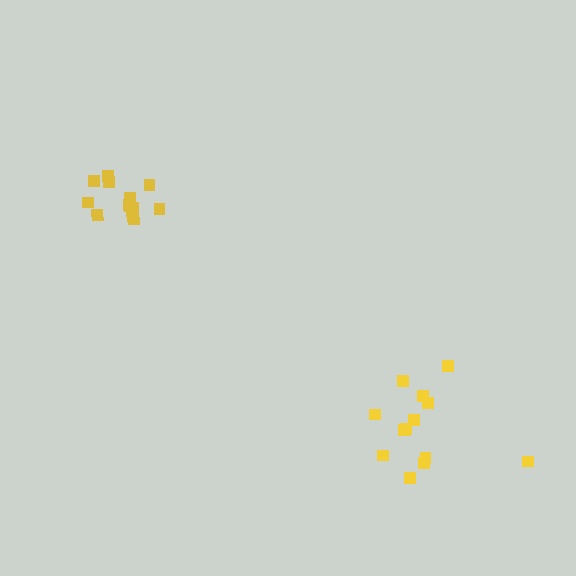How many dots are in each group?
Group 1: 13 dots, Group 2: 13 dots (26 total).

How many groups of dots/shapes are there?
There are 2 groups.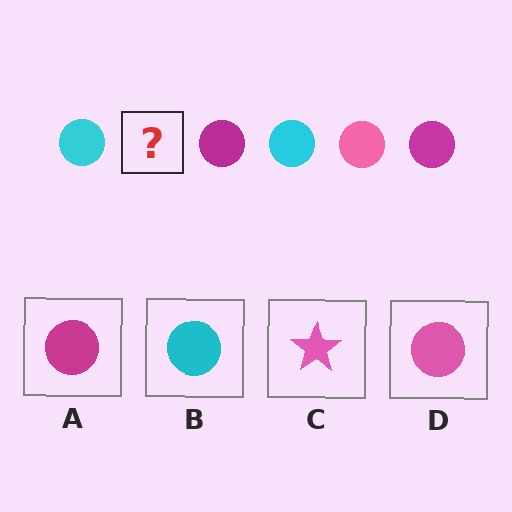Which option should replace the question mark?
Option D.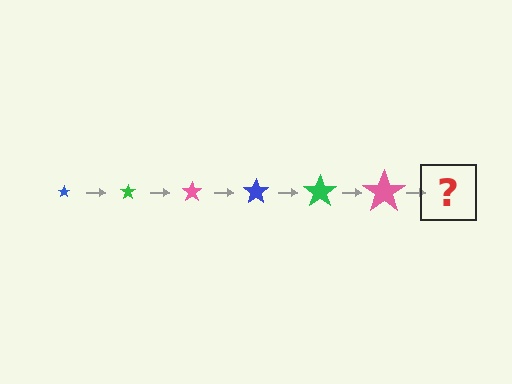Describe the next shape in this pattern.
It should be a blue star, larger than the previous one.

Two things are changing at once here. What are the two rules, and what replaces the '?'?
The two rules are that the star grows larger each step and the color cycles through blue, green, and pink. The '?' should be a blue star, larger than the previous one.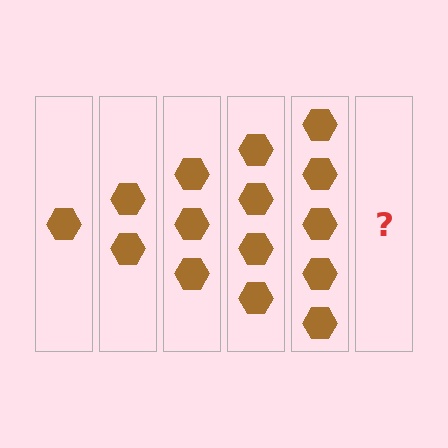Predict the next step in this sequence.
The next step is 6 hexagons.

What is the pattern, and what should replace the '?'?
The pattern is that each step adds one more hexagon. The '?' should be 6 hexagons.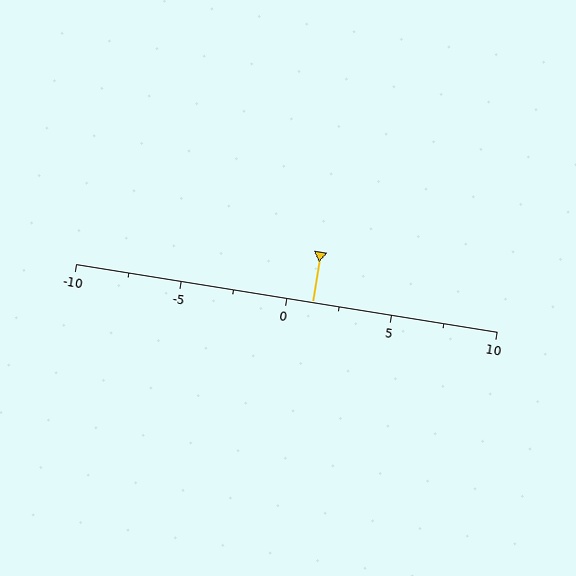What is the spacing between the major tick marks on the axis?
The major ticks are spaced 5 apart.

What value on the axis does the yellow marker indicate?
The marker indicates approximately 1.2.